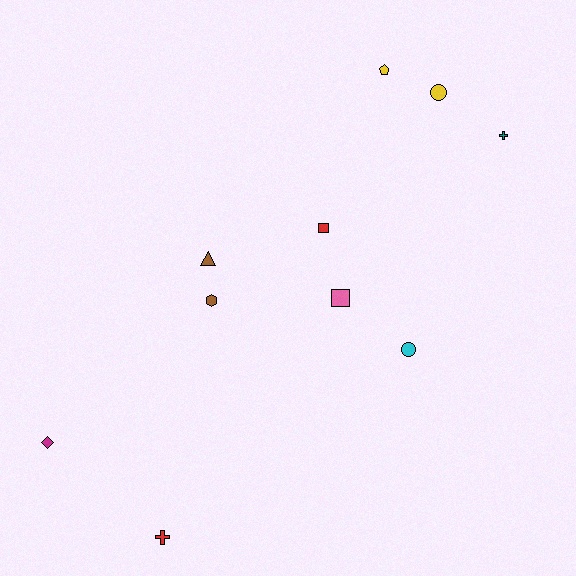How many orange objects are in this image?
There are no orange objects.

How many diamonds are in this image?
There is 1 diamond.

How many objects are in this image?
There are 10 objects.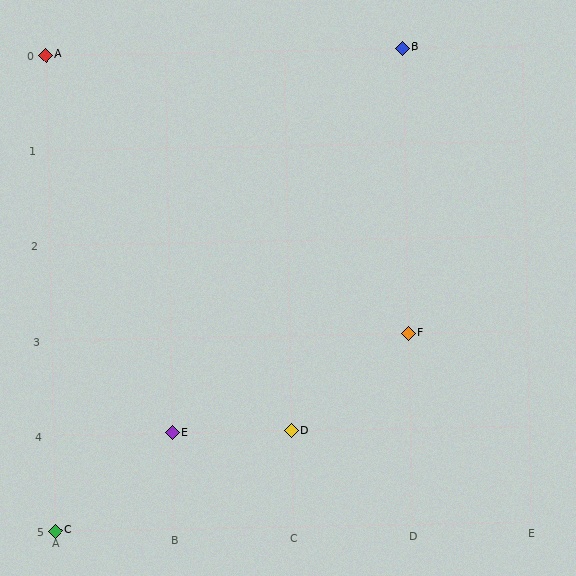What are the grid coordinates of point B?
Point B is at grid coordinates (D, 0).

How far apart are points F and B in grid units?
Points F and B are 3 rows apart.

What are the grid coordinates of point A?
Point A is at grid coordinates (A, 0).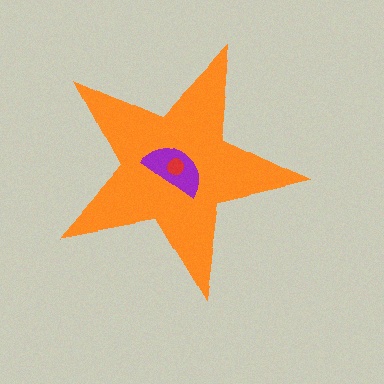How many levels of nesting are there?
3.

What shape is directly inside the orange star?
The purple semicircle.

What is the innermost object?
The red circle.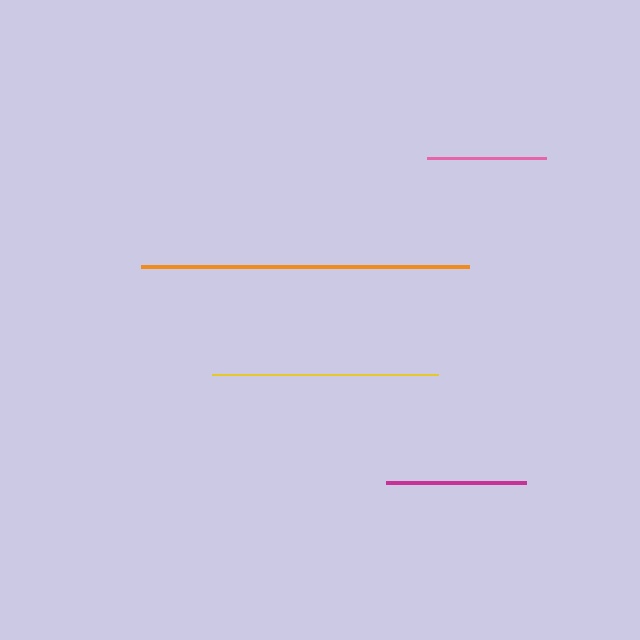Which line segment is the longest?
The orange line is the longest at approximately 328 pixels.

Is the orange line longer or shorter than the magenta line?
The orange line is longer than the magenta line.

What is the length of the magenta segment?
The magenta segment is approximately 140 pixels long.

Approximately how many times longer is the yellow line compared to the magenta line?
The yellow line is approximately 1.6 times the length of the magenta line.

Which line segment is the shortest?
The pink line is the shortest at approximately 119 pixels.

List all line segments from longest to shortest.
From longest to shortest: orange, yellow, magenta, pink.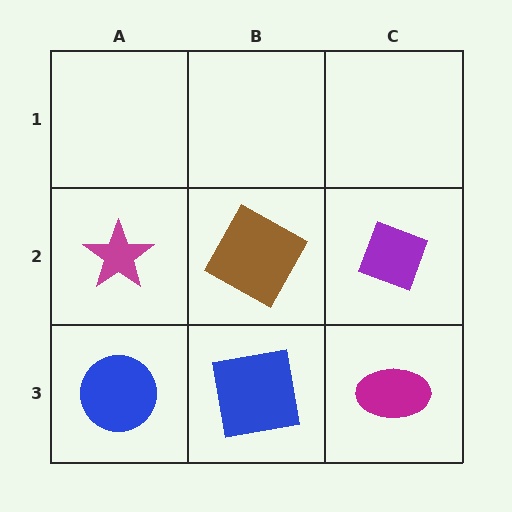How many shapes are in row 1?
0 shapes.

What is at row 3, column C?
A magenta ellipse.